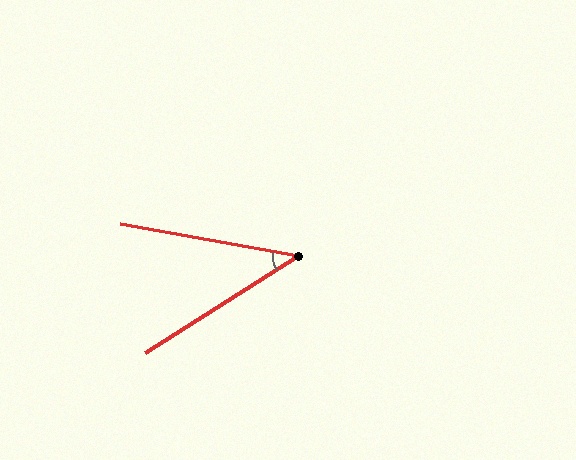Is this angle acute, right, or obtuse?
It is acute.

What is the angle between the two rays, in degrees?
Approximately 42 degrees.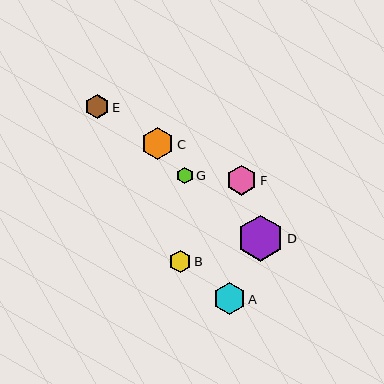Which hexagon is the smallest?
Hexagon G is the smallest with a size of approximately 17 pixels.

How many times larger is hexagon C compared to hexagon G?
Hexagon C is approximately 2.0 times the size of hexagon G.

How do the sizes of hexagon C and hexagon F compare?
Hexagon C and hexagon F are approximately the same size.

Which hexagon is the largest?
Hexagon D is the largest with a size of approximately 46 pixels.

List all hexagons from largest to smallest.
From largest to smallest: D, C, A, F, E, B, G.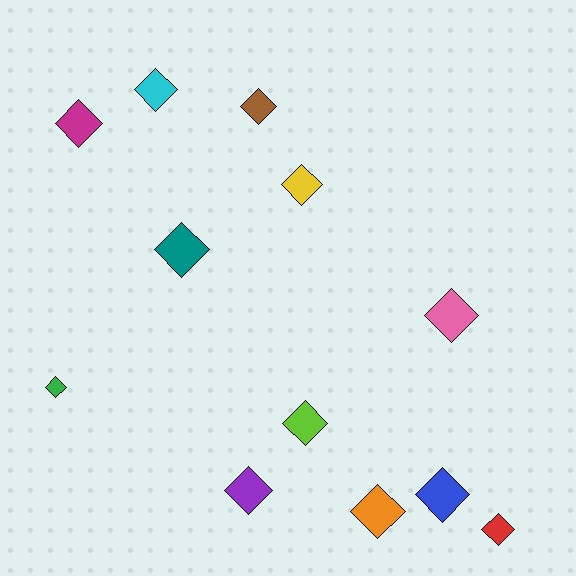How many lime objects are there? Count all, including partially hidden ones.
There is 1 lime object.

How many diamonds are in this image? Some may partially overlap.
There are 12 diamonds.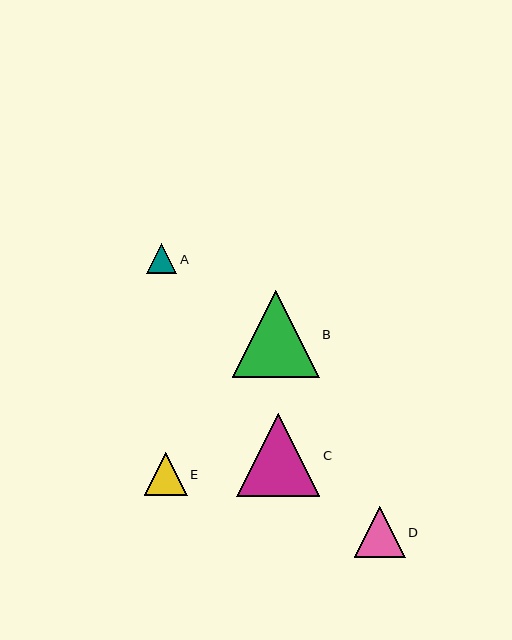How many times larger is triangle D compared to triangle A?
Triangle D is approximately 1.7 times the size of triangle A.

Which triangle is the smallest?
Triangle A is the smallest with a size of approximately 30 pixels.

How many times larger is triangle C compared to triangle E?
Triangle C is approximately 1.9 times the size of triangle E.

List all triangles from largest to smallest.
From largest to smallest: B, C, D, E, A.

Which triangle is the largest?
Triangle B is the largest with a size of approximately 87 pixels.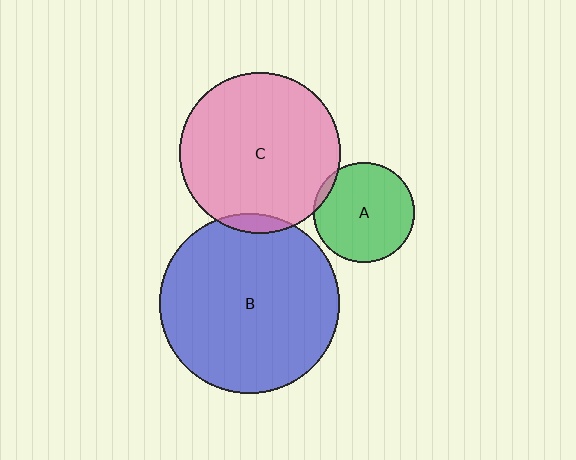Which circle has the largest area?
Circle B (blue).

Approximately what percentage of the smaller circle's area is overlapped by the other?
Approximately 5%.